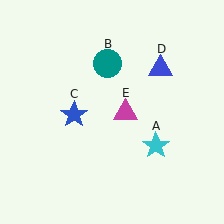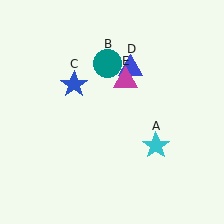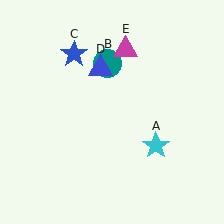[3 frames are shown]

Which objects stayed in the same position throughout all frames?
Cyan star (object A) and teal circle (object B) remained stationary.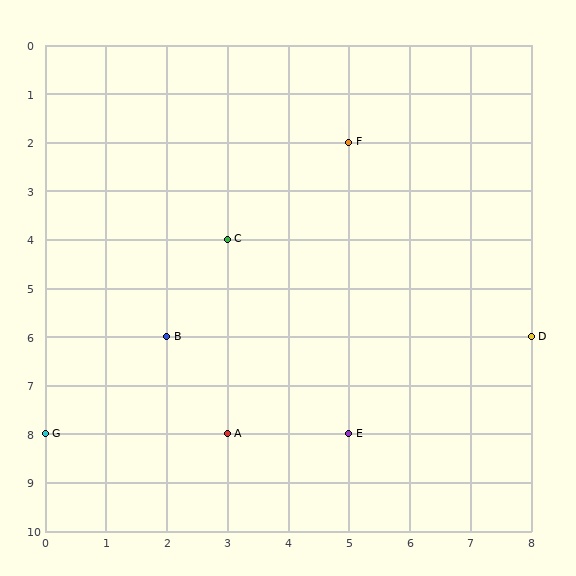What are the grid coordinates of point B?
Point B is at grid coordinates (2, 6).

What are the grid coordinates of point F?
Point F is at grid coordinates (5, 2).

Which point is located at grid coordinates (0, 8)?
Point G is at (0, 8).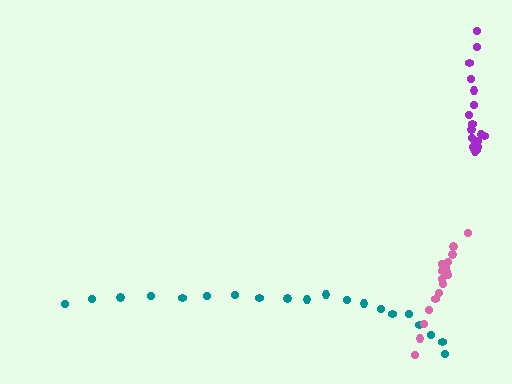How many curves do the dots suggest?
There are 3 distinct paths.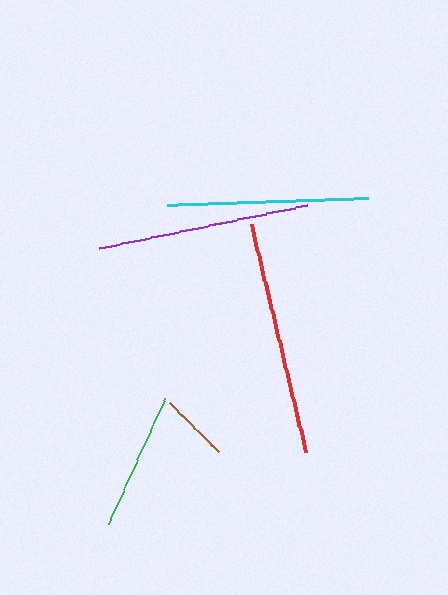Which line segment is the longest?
The red line is the longest at approximately 235 pixels.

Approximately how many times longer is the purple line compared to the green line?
The purple line is approximately 1.5 times the length of the green line.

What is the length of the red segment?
The red segment is approximately 235 pixels long.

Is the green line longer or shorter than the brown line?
The green line is longer than the brown line.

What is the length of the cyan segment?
The cyan segment is approximately 200 pixels long.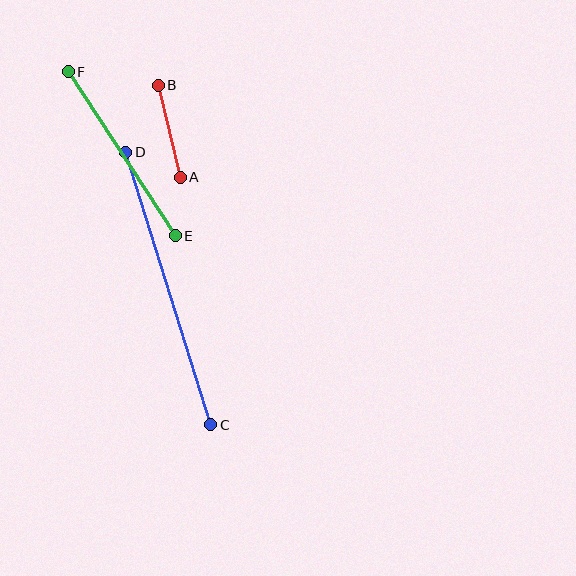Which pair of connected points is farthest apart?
Points C and D are farthest apart.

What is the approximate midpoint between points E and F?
The midpoint is at approximately (122, 154) pixels.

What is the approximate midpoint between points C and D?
The midpoint is at approximately (168, 288) pixels.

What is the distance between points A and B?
The distance is approximately 95 pixels.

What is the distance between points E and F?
The distance is approximately 196 pixels.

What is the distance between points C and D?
The distance is approximately 286 pixels.